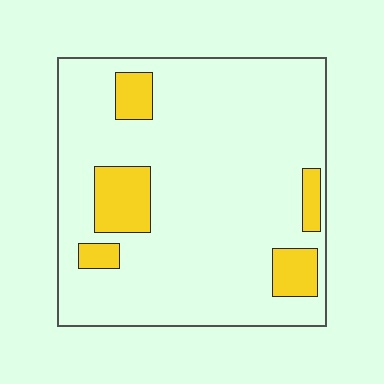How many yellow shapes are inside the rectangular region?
5.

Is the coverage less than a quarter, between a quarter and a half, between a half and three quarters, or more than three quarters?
Less than a quarter.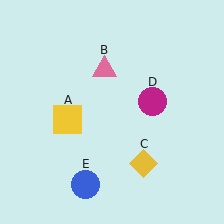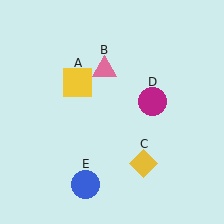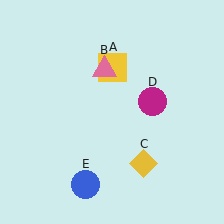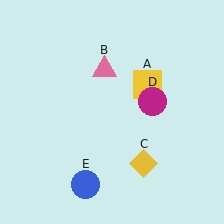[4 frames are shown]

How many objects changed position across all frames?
1 object changed position: yellow square (object A).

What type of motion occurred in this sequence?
The yellow square (object A) rotated clockwise around the center of the scene.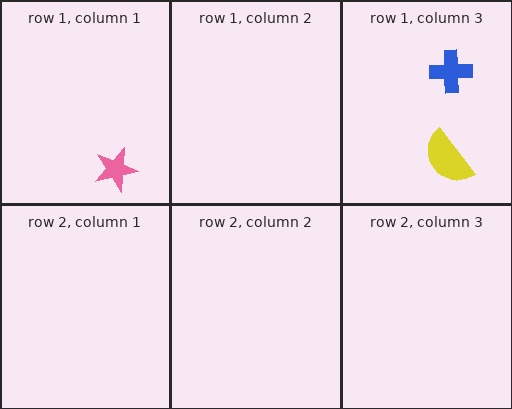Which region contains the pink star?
The row 1, column 1 region.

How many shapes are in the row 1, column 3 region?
2.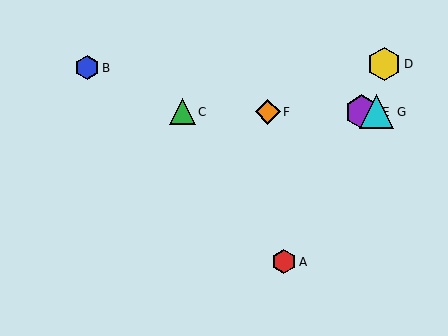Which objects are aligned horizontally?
Objects C, E, F, G are aligned horizontally.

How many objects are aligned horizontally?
4 objects (C, E, F, G) are aligned horizontally.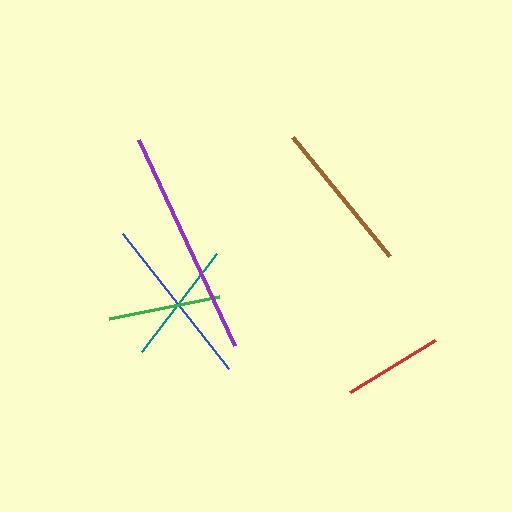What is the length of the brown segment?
The brown segment is approximately 154 pixels long.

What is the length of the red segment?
The red segment is approximately 100 pixels long.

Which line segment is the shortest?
The red line is the shortest at approximately 100 pixels.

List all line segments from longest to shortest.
From longest to shortest: purple, blue, brown, teal, green, red.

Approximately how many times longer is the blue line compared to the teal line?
The blue line is approximately 1.4 times the length of the teal line.